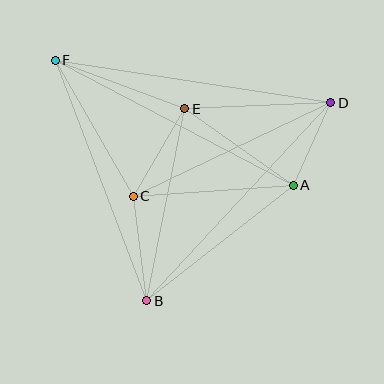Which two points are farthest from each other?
Points D and F are farthest from each other.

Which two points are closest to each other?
Points A and D are closest to each other.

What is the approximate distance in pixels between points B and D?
The distance between B and D is approximately 270 pixels.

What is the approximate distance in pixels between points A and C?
The distance between A and C is approximately 160 pixels.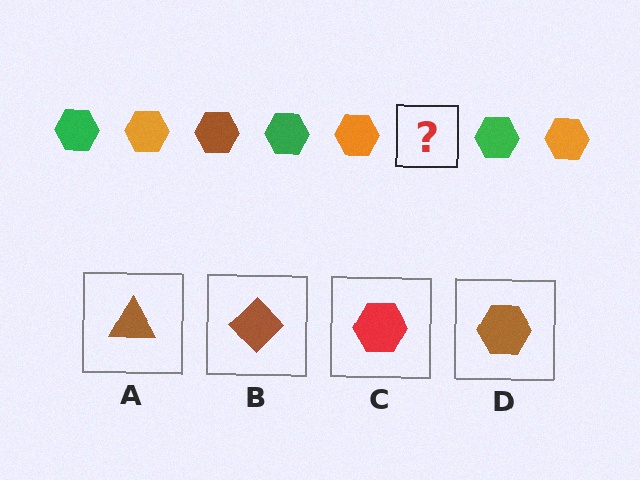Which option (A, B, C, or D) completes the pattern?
D.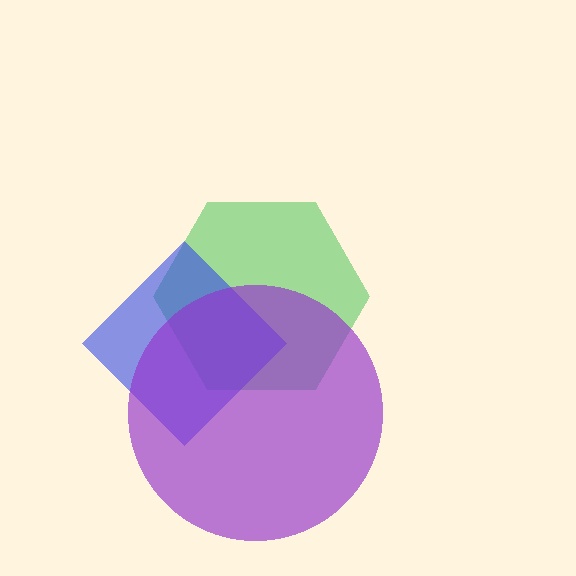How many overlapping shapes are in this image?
There are 3 overlapping shapes in the image.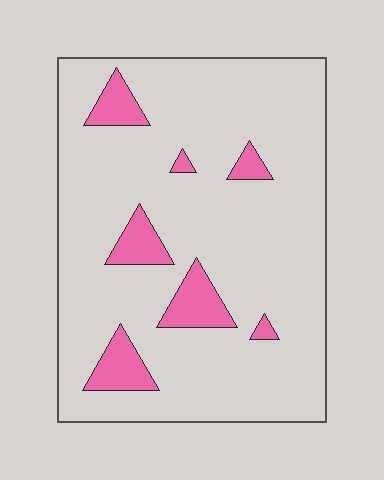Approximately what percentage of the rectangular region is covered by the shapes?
Approximately 10%.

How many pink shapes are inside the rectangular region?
7.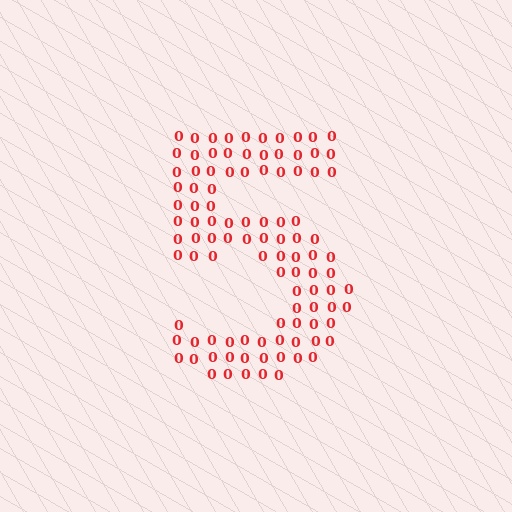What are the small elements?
The small elements are digit 0's.